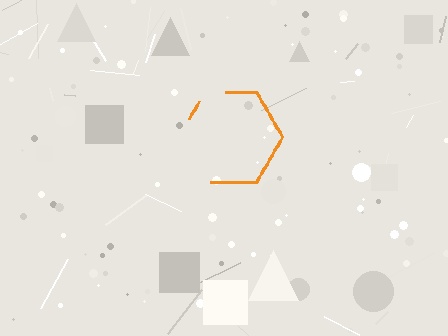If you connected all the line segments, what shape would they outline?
They would outline a hexagon.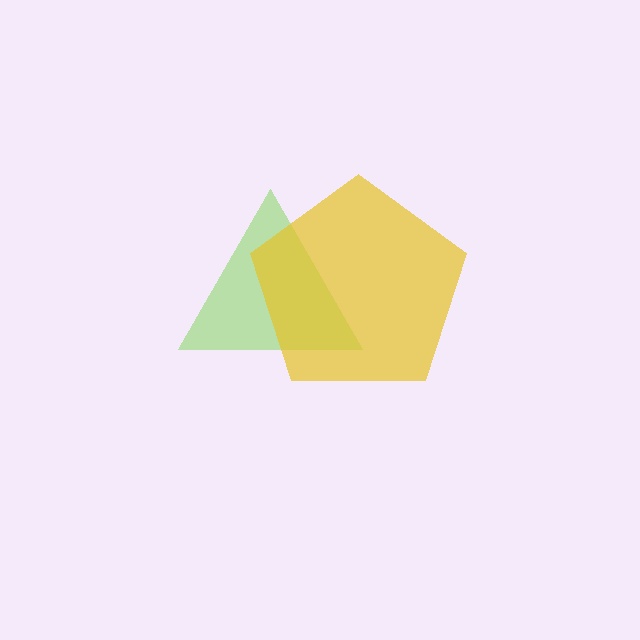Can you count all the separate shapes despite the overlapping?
Yes, there are 2 separate shapes.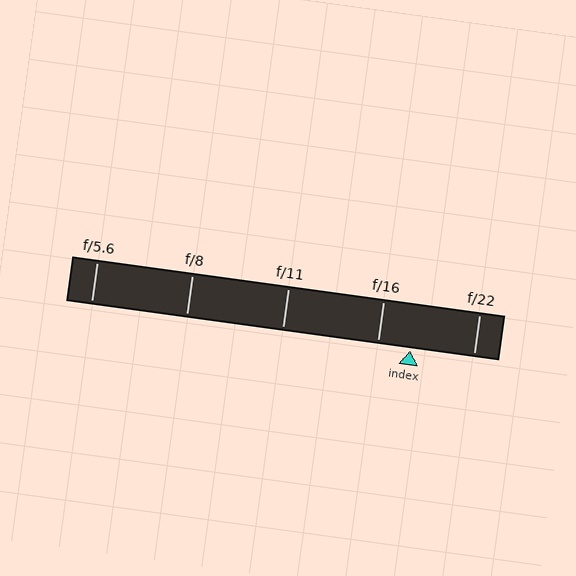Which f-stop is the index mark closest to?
The index mark is closest to f/16.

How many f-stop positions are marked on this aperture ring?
There are 5 f-stop positions marked.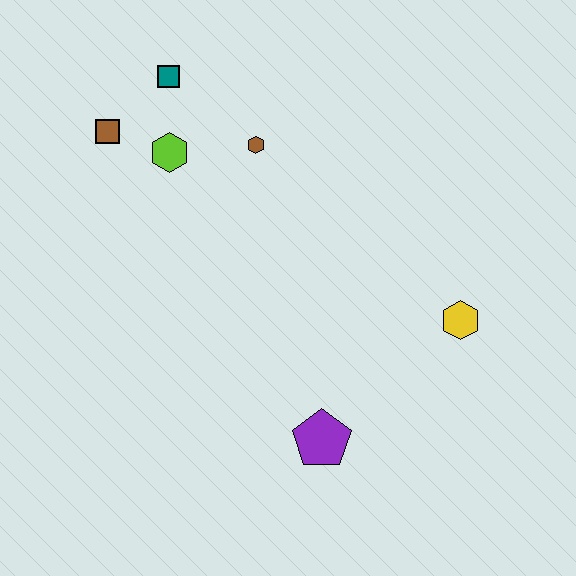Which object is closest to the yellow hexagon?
The purple pentagon is closest to the yellow hexagon.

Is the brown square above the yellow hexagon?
Yes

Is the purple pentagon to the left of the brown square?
No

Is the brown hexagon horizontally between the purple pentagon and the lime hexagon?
Yes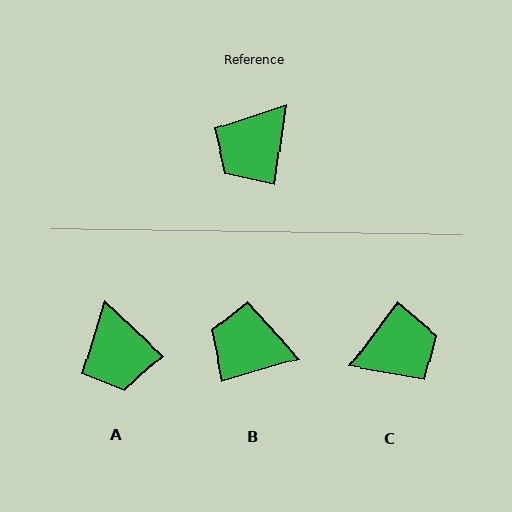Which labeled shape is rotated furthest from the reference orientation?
C, about 152 degrees away.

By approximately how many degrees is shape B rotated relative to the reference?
Approximately 65 degrees clockwise.